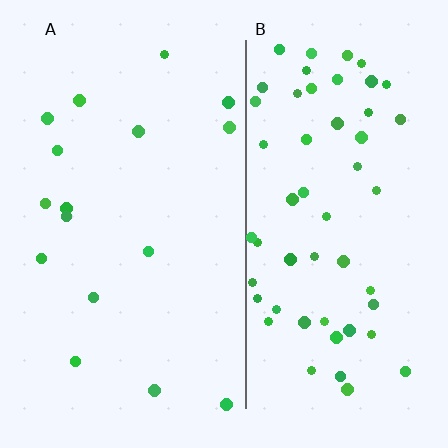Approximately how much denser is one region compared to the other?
Approximately 3.4× — region B over region A.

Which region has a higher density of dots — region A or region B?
B (the right).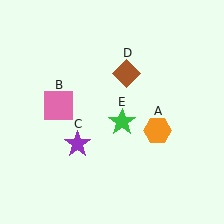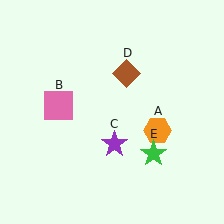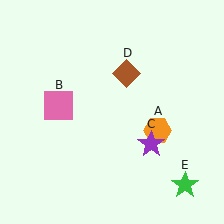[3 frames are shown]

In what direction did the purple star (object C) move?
The purple star (object C) moved right.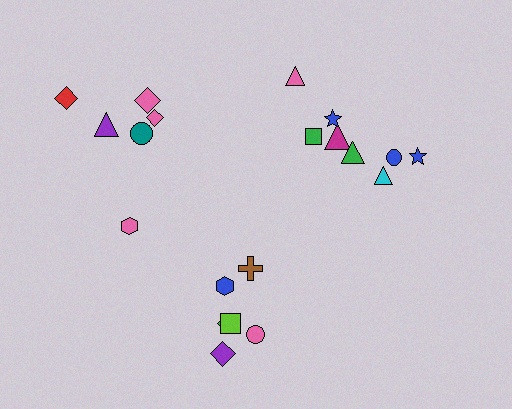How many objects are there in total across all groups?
There are 20 objects.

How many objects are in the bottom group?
There are 6 objects.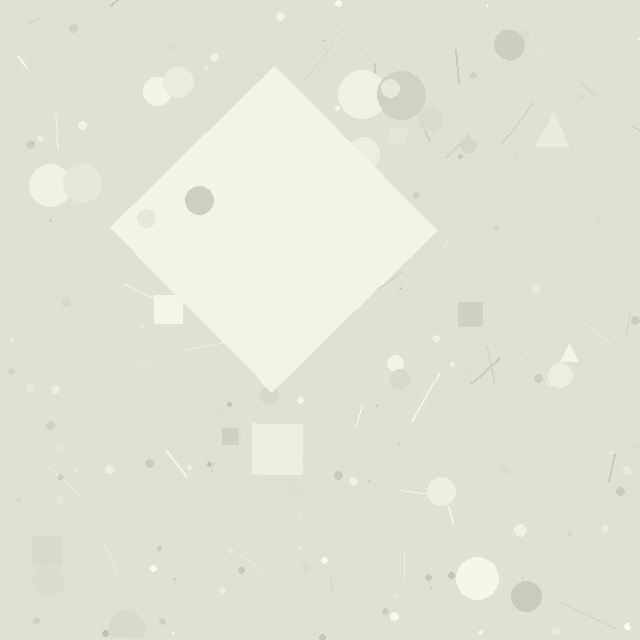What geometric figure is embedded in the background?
A diamond is embedded in the background.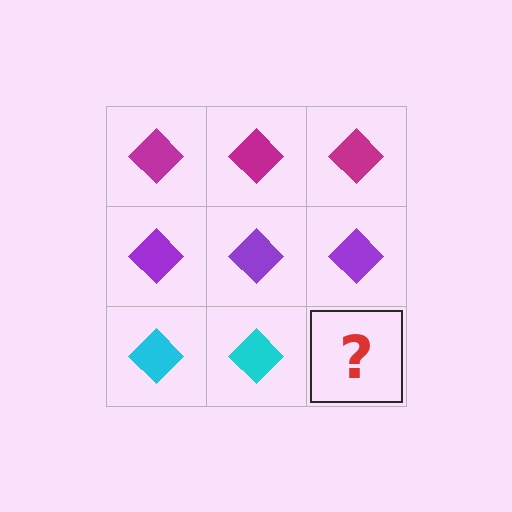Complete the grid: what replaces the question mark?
The question mark should be replaced with a cyan diamond.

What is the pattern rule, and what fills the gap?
The rule is that each row has a consistent color. The gap should be filled with a cyan diamond.